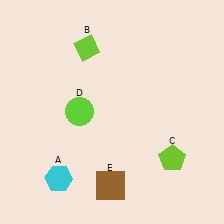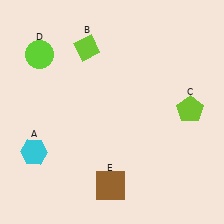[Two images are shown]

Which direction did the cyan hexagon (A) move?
The cyan hexagon (A) moved up.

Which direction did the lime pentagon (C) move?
The lime pentagon (C) moved up.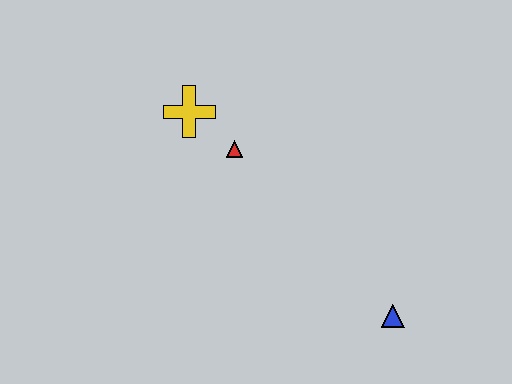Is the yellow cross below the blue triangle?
No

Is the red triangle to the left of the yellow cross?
No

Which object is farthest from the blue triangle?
The yellow cross is farthest from the blue triangle.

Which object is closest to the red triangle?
The yellow cross is closest to the red triangle.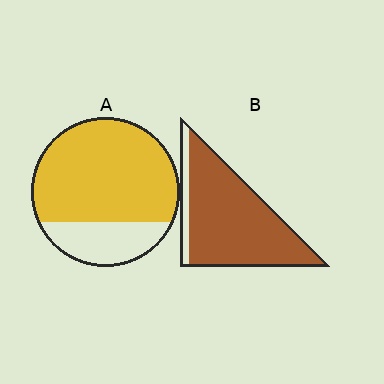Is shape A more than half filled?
Yes.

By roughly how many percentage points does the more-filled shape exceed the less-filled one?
By roughly 15 percentage points (B over A).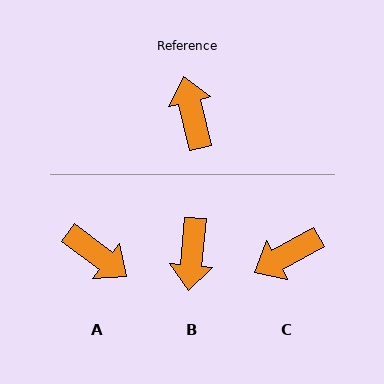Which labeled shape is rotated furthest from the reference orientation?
B, about 162 degrees away.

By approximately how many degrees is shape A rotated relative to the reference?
Approximately 141 degrees clockwise.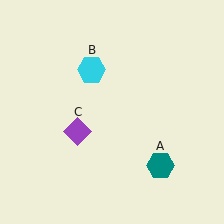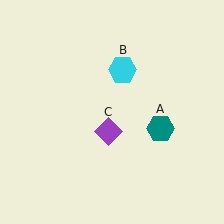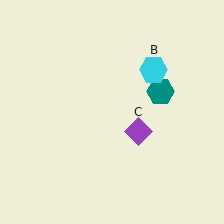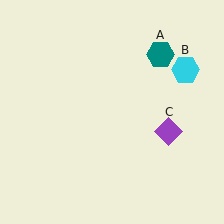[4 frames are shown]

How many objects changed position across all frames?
3 objects changed position: teal hexagon (object A), cyan hexagon (object B), purple diamond (object C).